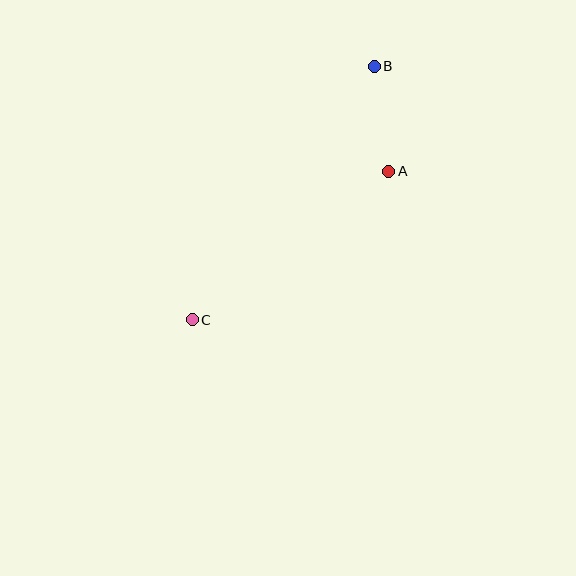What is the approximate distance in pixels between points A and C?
The distance between A and C is approximately 246 pixels.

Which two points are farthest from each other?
Points B and C are farthest from each other.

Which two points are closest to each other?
Points A and B are closest to each other.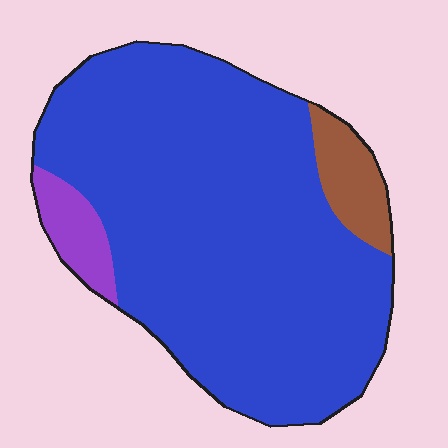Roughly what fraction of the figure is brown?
Brown covers about 5% of the figure.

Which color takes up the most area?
Blue, at roughly 85%.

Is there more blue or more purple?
Blue.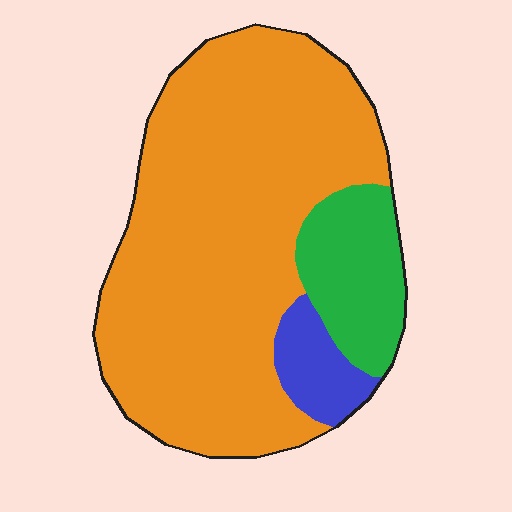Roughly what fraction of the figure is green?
Green covers about 15% of the figure.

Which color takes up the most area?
Orange, at roughly 75%.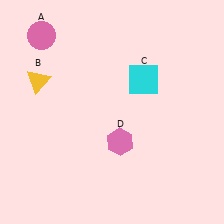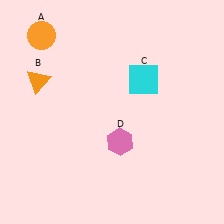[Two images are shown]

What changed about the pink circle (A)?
In Image 1, A is pink. In Image 2, it changed to orange.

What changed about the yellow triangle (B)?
In Image 1, B is yellow. In Image 2, it changed to orange.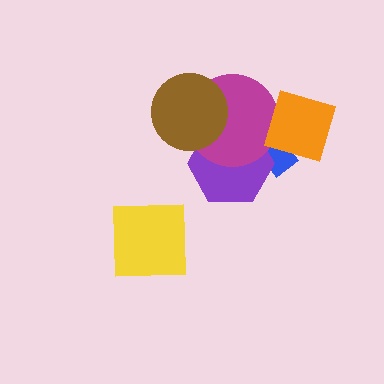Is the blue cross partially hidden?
Yes, it is partially covered by another shape.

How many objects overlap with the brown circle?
3 objects overlap with the brown circle.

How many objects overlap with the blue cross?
4 objects overlap with the blue cross.